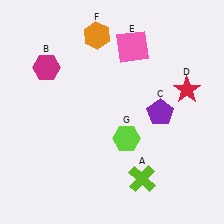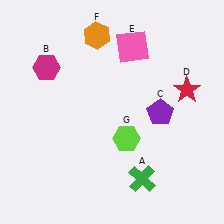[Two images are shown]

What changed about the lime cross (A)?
In Image 1, A is lime. In Image 2, it changed to green.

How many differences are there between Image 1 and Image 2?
There is 1 difference between the two images.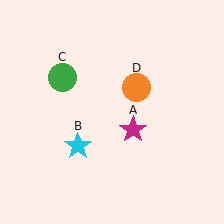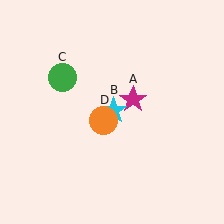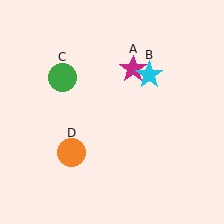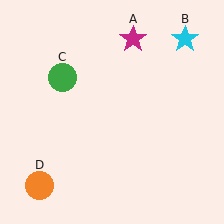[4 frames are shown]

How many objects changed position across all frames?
3 objects changed position: magenta star (object A), cyan star (object B), orange circle (object D).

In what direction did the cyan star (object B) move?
The cyan star (object B) moved up and to the right.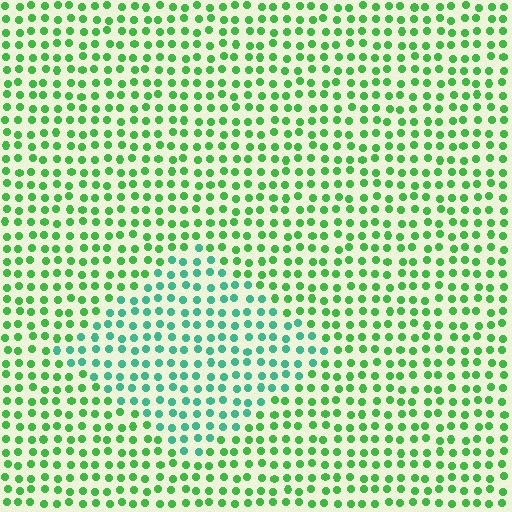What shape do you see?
I see a diamond.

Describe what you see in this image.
The image is filled with small green elements in a uniform arrangement. A diamond-shaped region is visible where the elements are tinted to a slightly different hue, forming a subtle color boundary.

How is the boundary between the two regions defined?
The boundary is defined purely by a slight shift in hue (about 36 degrees). Spacing, size, and orientation are identical on both sides.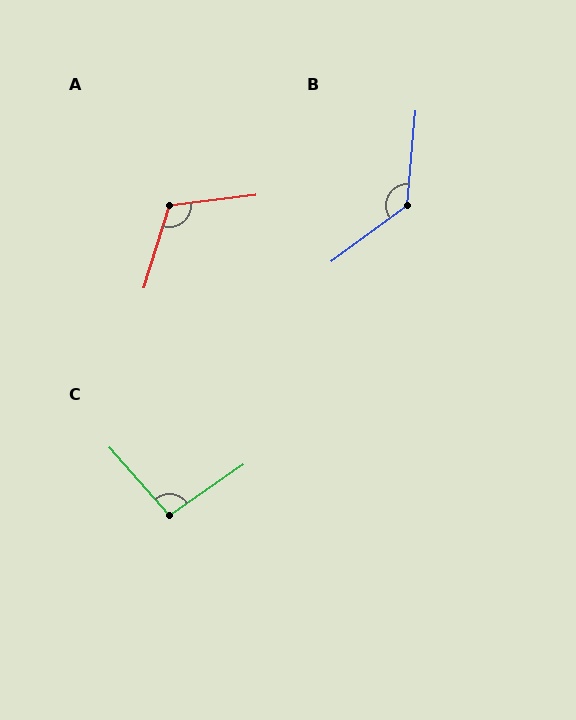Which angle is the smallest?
C, at approximately 97 degrees.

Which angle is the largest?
B, at approximately 132 degrees.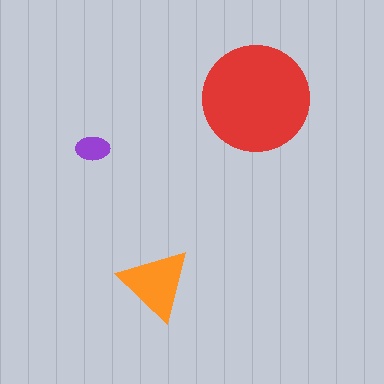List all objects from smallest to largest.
The purple ellipse, the orange triangle, the red circle.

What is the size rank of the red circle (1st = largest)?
1st.